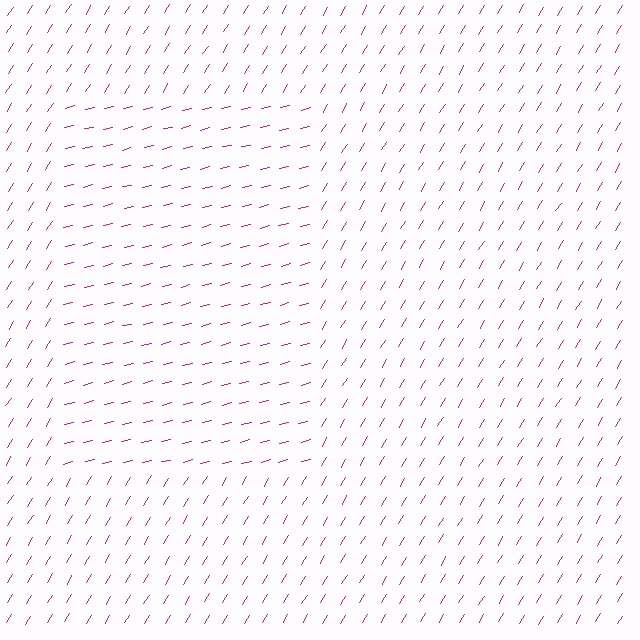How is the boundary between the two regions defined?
The boundary is defined purely by a change in line orientation (approximately 45 degrees difference). All lines are the same color and thickness.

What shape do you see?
I see a rectangle.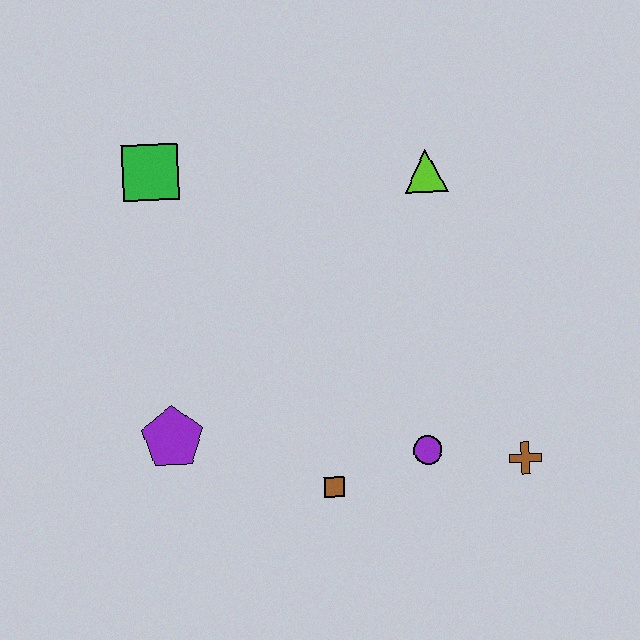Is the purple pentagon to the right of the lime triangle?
No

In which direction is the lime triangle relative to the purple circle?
The lime triangle is above the purple circle.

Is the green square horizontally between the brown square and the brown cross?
No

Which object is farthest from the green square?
The brown cross is farthest from the green square.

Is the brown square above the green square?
No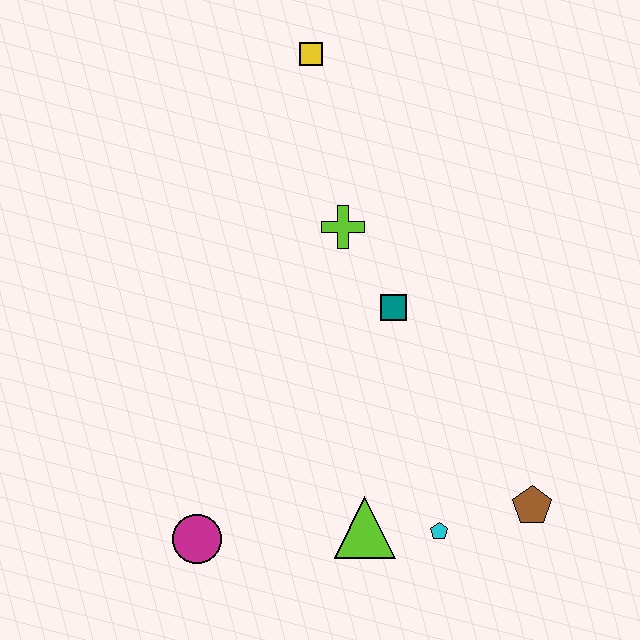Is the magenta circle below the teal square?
Yes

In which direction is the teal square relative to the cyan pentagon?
The teal square is above the cyan pentagon.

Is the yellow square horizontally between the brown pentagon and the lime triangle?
No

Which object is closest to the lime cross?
The teal square is closest to the lime cross.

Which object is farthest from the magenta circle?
The yellow square is farthest from the magenta circle.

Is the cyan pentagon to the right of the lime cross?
Yes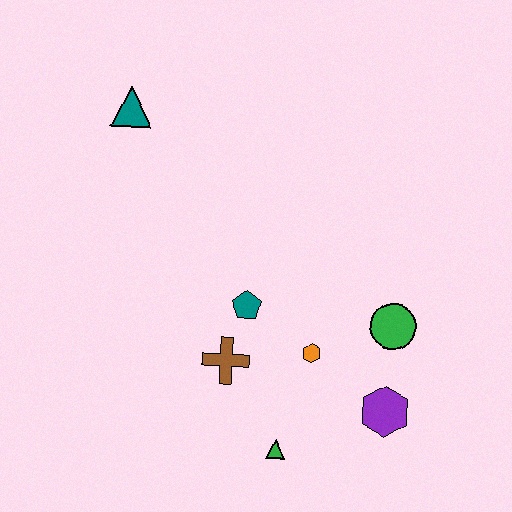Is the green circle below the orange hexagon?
No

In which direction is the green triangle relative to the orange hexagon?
The green triangle is below the orange hexagon.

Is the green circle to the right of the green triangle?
Yes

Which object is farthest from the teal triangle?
The purple hexagon is farthest from the teal triangle.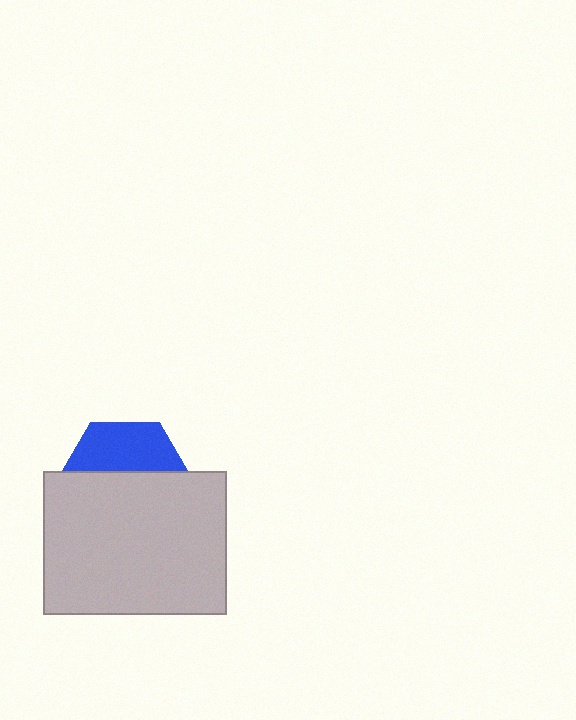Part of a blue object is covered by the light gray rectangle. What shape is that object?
It is a hexagon.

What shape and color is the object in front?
The object in front is a light gray rectangle.